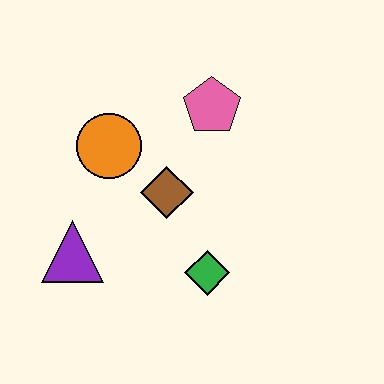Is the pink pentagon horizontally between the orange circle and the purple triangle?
No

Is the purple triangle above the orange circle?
No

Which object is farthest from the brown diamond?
The purple triangle is farthest from the brown diamond.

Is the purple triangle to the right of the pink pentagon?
No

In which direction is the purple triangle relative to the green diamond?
The purple triangle is to the left of the green diamond.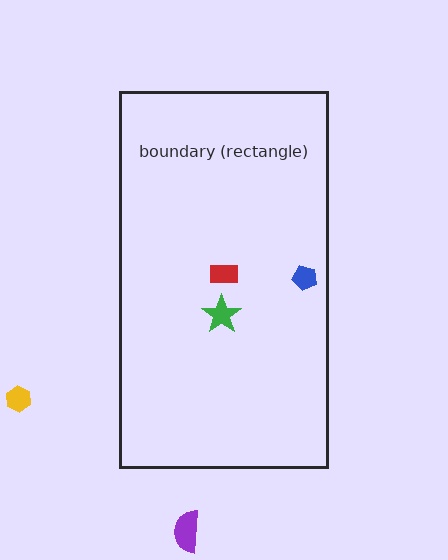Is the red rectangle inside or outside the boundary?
Inside.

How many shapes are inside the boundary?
3 inside, 2 outside.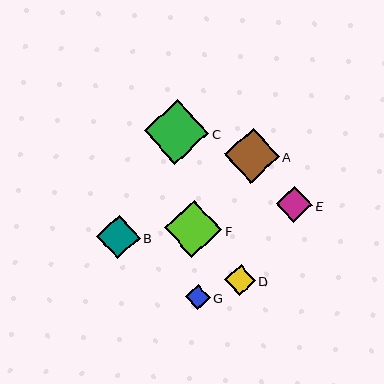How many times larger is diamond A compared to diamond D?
Diamond A is approximately 1.8 times the size of diamond D.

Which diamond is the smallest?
Diamond G is the smallest with a size of approximately 25 pixels.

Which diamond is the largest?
Diamond C is the largest with a size of approximately 64 pixels.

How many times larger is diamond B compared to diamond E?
Diamond B is approximately 1.2 times the size of diamond E.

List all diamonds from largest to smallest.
From largest to smallest: C, F, A, B, E, D, G.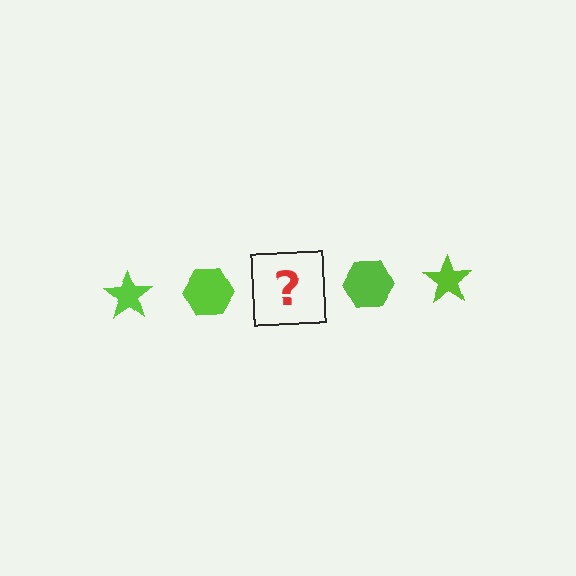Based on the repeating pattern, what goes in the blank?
The blank should be a lime star.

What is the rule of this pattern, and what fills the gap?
The rule is that the pattern cycles through star, hexagon shapes in lime. The gap should be filled with a lime star.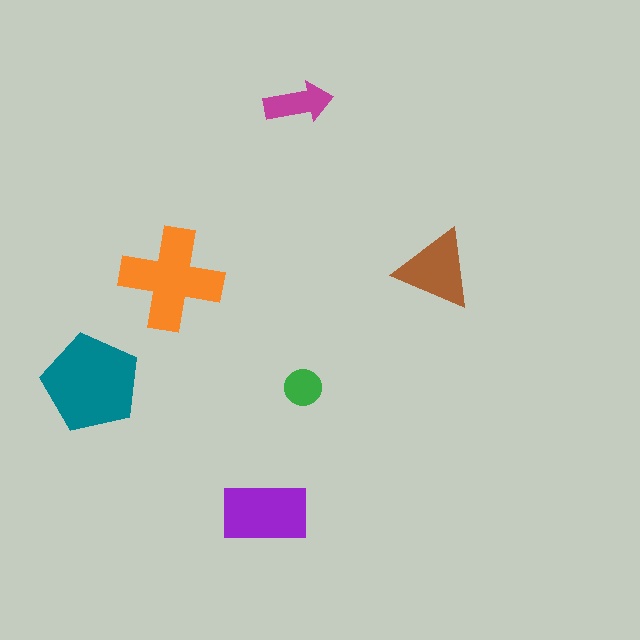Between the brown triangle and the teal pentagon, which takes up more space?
The teal pentagon.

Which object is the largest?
The teal pentagon.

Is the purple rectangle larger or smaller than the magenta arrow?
Larger.